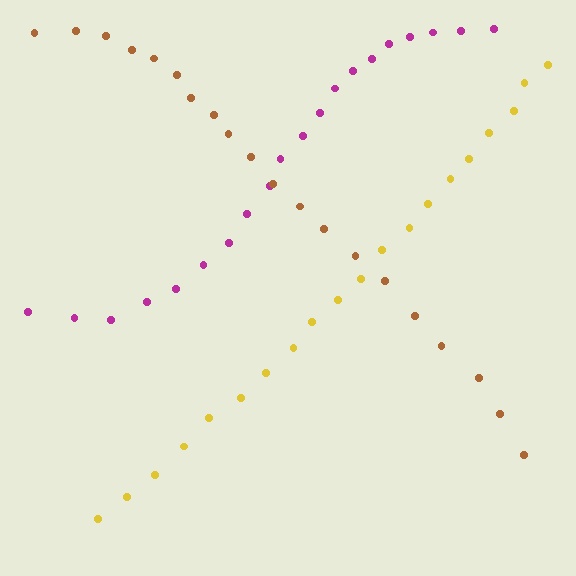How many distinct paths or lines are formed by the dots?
There are 3 distinct paths.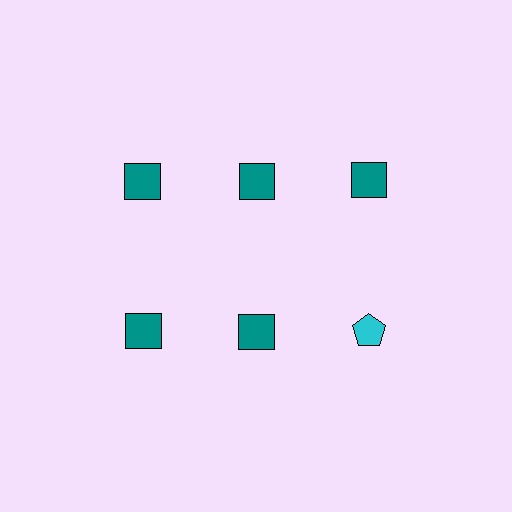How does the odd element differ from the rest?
It differs in both color (cyan instead of teal) and shape (pentagon instead of square).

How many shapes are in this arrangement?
There are 6 shapes arranged in a grid pattern.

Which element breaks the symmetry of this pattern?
The cyan pentagon in the second row, center column breaks the symmetry. All other shapes are teal squares.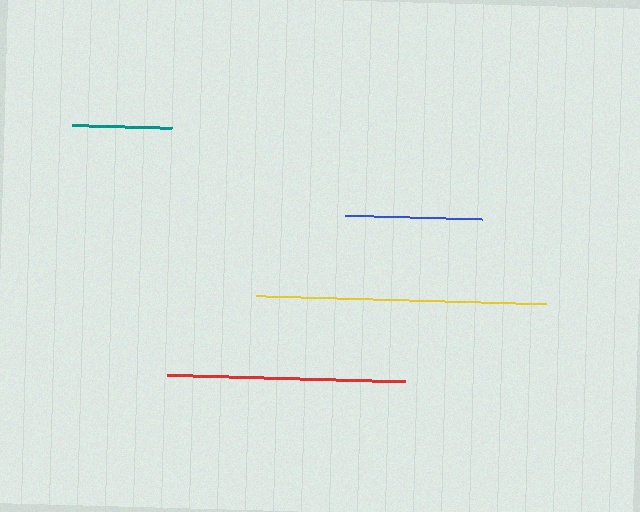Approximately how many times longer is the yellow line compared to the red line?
The yellow line is approximately 1.2 times the length of the red line.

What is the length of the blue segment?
The blue segment is approximately 137 pixels long.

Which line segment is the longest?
The yellow line is the longest at approximately 289 pixels.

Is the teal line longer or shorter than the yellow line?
The yellow line is longer than the teal line.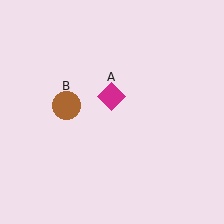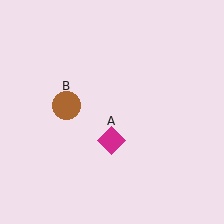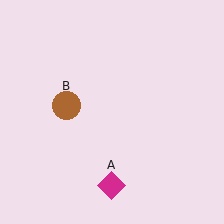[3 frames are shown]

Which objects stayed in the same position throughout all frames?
Brown circle (object B) remained stationary.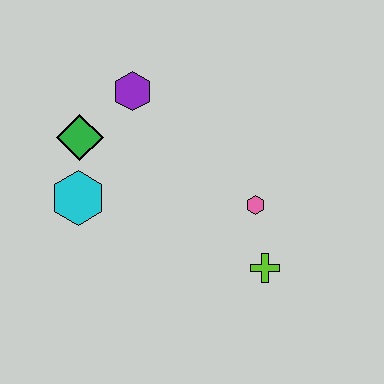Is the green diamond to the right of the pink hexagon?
No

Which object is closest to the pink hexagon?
The lime cross is closest to the pink hexagon.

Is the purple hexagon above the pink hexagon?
Yes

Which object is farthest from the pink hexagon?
The green diamond is farthest from the pink hexagon.